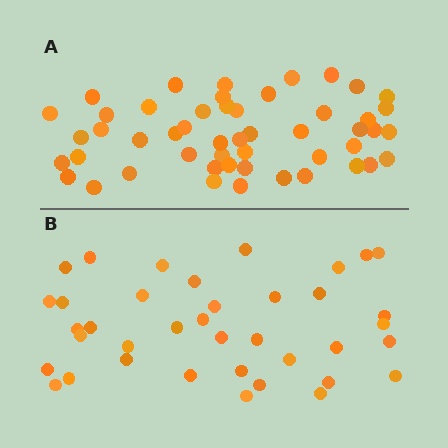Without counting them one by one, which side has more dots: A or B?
Region A (the top region) has more dots.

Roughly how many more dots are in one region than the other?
Region A has roughly 12 or so more dots than region B.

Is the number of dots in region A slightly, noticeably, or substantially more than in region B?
Region A has noticeably more, but not dramatically so. The ratio is roughly 1.3 to 1.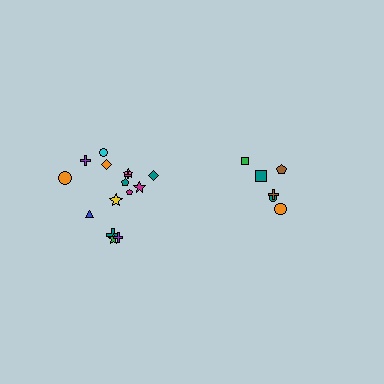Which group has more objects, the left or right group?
The left group.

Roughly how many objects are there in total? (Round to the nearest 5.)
Roughly 20 objects in total.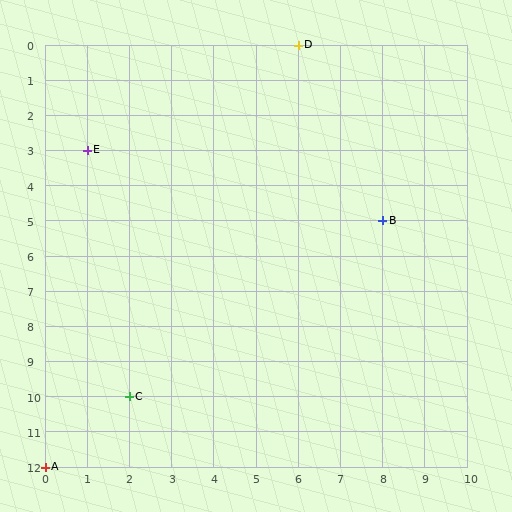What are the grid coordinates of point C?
Point C is at grid coordinates (2, 10).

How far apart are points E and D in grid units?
Points E and D are 5 columns and 3 rows apart (about 5.8 grid units diagonally).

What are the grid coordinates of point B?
Point B is at grid coordinates (8, 5).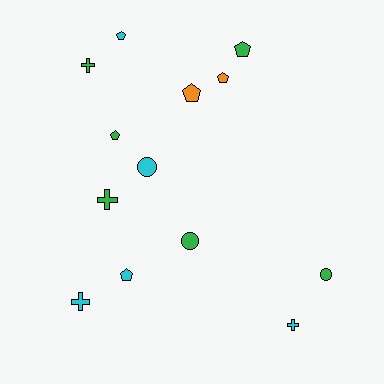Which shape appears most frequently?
Pentagon, with 6 objects.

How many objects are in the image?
There are 13 objects.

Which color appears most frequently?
Green, with 6 objects.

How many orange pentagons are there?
There are 2 orange pentagons.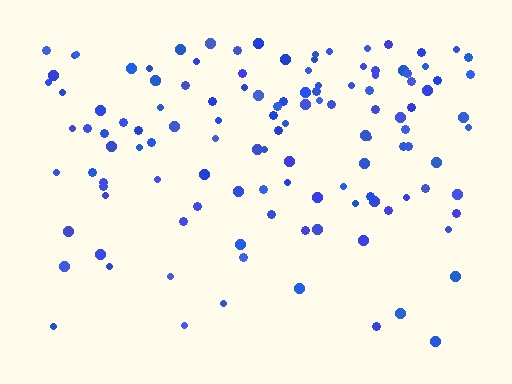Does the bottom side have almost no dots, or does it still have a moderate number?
Still a moderate number, just noticeably fewer than the top.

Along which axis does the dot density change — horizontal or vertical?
Vertical.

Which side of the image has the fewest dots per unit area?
The bottom.